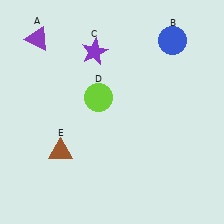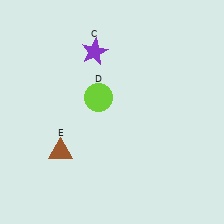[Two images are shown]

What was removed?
The purple triangle (A), the blue circle (B) were removed in Image 2.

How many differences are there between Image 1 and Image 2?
There are 2 differences between the two images.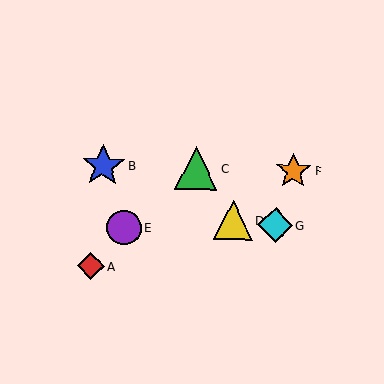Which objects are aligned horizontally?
Objects B, C, F are aligned horizontally.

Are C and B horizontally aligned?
Yes, both are at y≈168.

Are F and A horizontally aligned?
No, F is at y≈171 and A is at y≈266.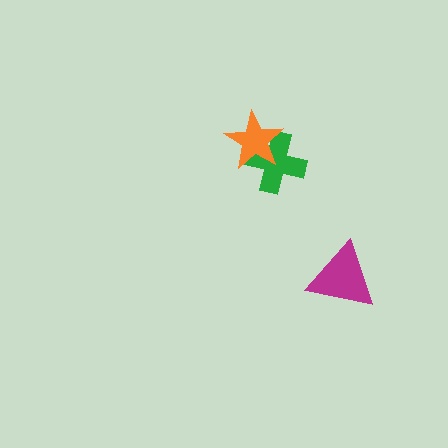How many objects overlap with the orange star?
1 object overlaps with the orange star.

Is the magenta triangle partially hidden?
No, no other shape covers it.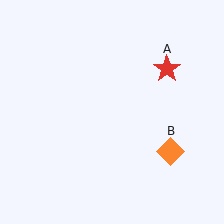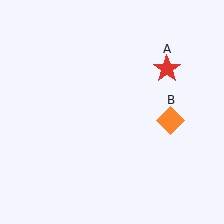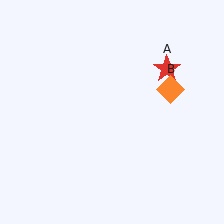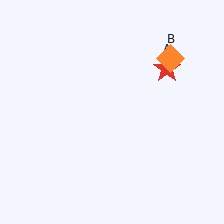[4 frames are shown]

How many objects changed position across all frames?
1 object changed position: orange diamond (object B).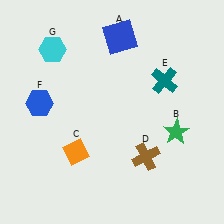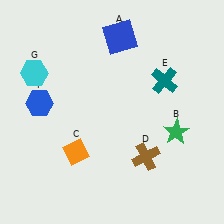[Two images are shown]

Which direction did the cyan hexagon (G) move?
The cyan hexagon (G) moved down.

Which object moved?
The cyan hexagon (G) moved down.